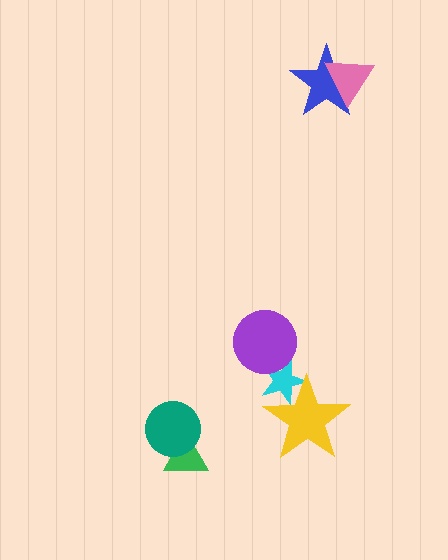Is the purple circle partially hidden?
No, no other shape covers it.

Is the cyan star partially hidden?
Yes, it is partially covered by another shape.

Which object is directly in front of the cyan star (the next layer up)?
The purple circle is directly in front of the cyan star.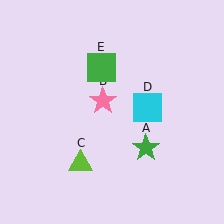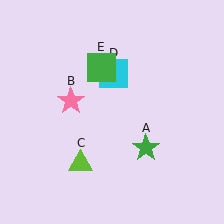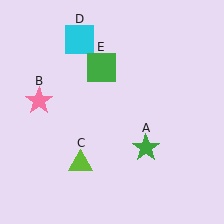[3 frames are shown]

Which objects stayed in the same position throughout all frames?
Green star (object A) and lime triangle (object C) and green square (object E) remained stationary.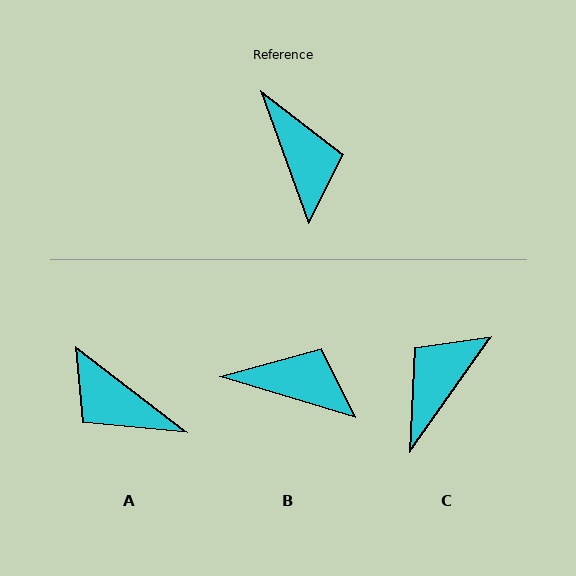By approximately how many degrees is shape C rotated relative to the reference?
Approximately 125 degrees counter-clockwise.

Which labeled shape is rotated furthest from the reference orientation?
A, about 147 degrees away.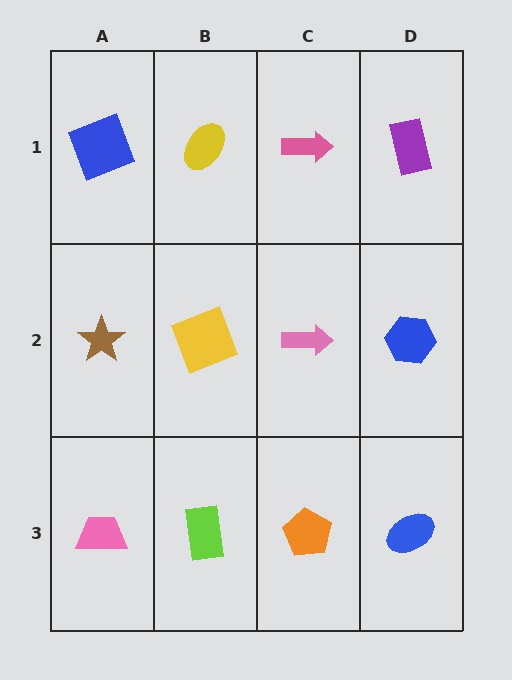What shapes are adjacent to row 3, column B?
A yellow square (row 2, column B), a pink trapezoid (row 3, column A), an orange pentagon (row 3, column C).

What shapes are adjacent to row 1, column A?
A brown star (row 2, column A), a yellow ellipse (row 1, column B).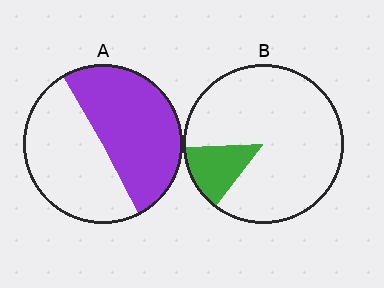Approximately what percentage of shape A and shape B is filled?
A is approximately 50% and B is approximately 15%.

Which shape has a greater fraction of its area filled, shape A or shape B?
Shape A.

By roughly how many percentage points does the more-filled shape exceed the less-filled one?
By roughly 35 percentage points (A over B).